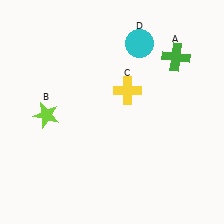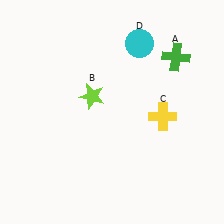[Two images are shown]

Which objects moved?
The objects that moved are: the lime star (B), the yellow cross (C).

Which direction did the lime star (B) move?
The lime star (B) moved right.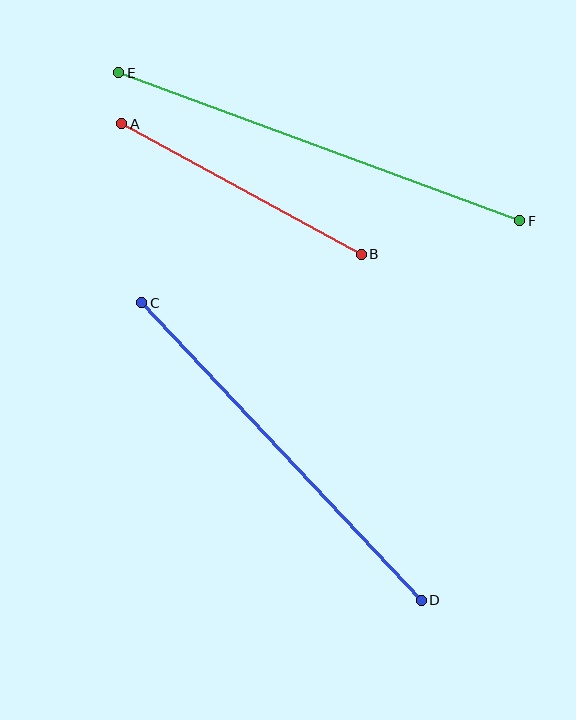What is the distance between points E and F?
The distance is approximately 428 pixels.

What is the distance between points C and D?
The distance is approximately 408 pixels.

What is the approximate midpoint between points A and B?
The midpoint is at approximately (241, 189) pixels.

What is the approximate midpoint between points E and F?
The midpoint is at approximately (319, 147) pixels.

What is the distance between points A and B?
The distance is approximately 273 pixels.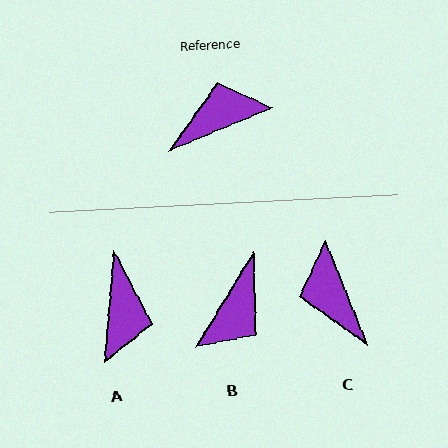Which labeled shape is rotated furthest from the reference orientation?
B, about 143 degrees away.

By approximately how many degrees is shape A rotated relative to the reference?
Approximately 117 degrees clockwise.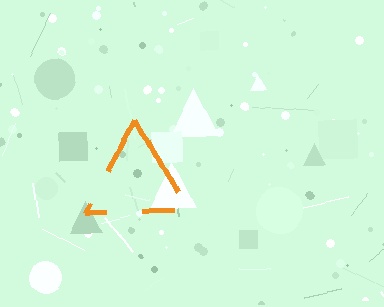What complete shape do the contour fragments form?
The contour fragments form a triangle.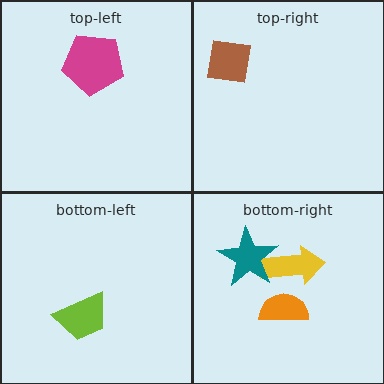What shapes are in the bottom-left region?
The lime trapezoid.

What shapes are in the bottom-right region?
The yellow arrow, the teal star, the orange semicircle.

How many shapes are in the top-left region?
1.